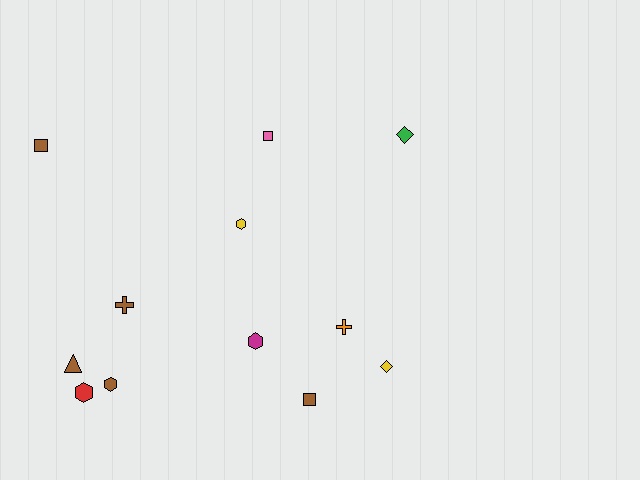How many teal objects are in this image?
There are no teal objects.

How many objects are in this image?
There are 12 objects.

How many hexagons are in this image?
There are 4 hexagons.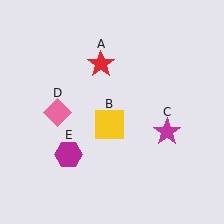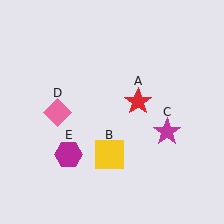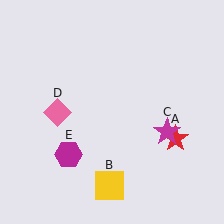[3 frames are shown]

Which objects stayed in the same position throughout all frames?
Magenta star (object C) and pink diamond (object D) and magenta hexagon (object E) remained stationary.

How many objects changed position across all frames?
2 objects changed position: red star (object A), yellow square (object B).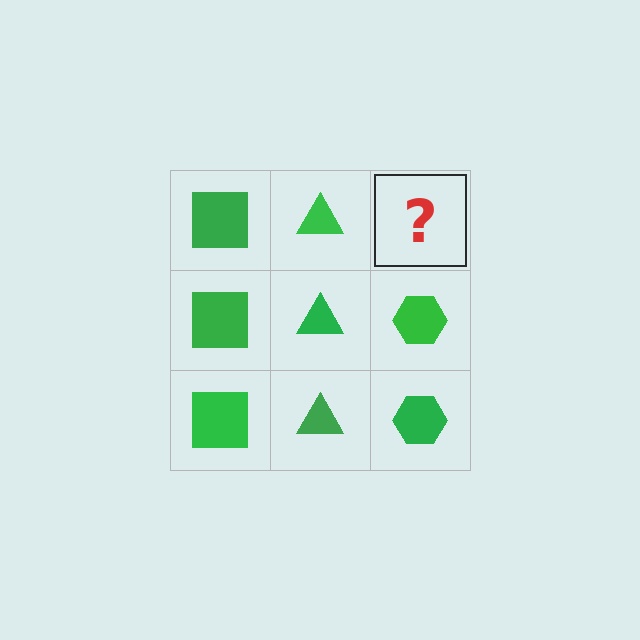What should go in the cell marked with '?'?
The missing cell should contain a green hexagon.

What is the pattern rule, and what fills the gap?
The rule is that each column has a consistent shape. The gap should be filled with a green hexagon.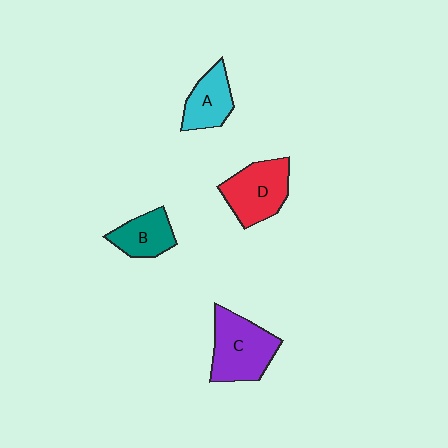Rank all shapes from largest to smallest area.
From largest to smallest: C (purple), D (red), A (cyan), B (teal).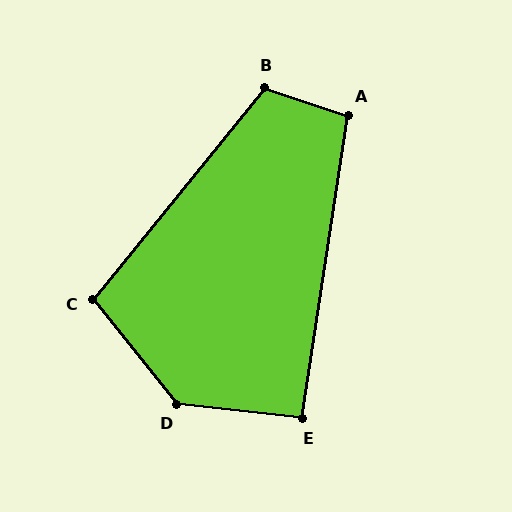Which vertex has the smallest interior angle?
E, at approximately 93 degrees.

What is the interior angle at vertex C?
Approximately 103 degrees (obtuse).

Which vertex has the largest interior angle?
D, at approximately 134 degrees.